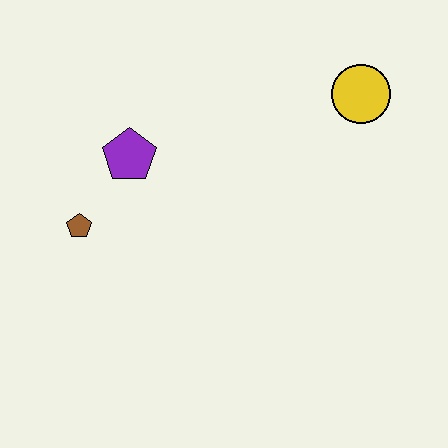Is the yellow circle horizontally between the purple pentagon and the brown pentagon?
No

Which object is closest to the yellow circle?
The purple pentagon is closest to the yellow circle.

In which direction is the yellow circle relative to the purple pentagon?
The yellow circle is to the right of the purple pentagon.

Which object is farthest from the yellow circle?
The brown pentagon is farthest from the yellow circle.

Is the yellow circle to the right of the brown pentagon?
Yes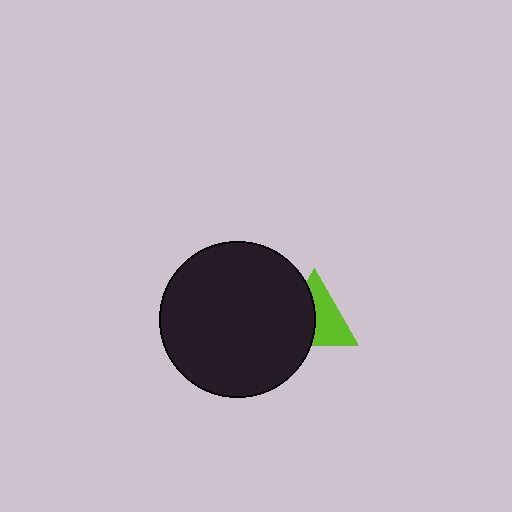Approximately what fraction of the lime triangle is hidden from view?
Roughly 47% of the lime triangle is hidden behind the black circle.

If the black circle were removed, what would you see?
You would see the complete lime triangle.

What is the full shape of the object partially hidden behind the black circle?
The partially hidden object is a lime triangle.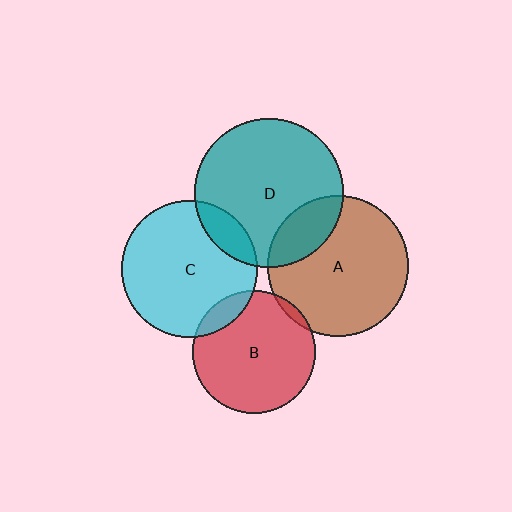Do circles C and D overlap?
Yes.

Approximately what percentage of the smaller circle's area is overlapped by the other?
Approximately 15%.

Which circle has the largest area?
Circle D (teal).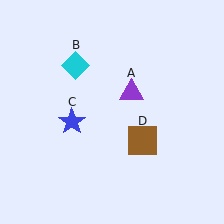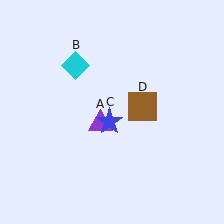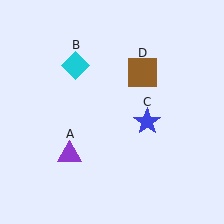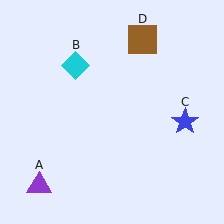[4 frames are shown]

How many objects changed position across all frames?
3 objects changed position: purple triangle (object A), blue star (object C), brown square (object D).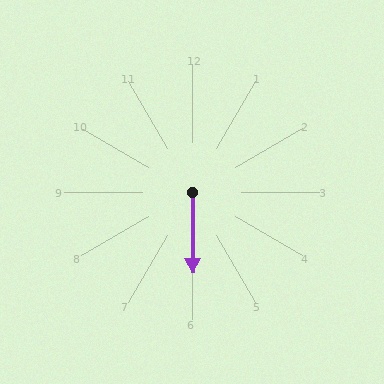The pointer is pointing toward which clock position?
Roughly 6 o'clock.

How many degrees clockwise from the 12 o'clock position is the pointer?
Approximately 180 degrees.